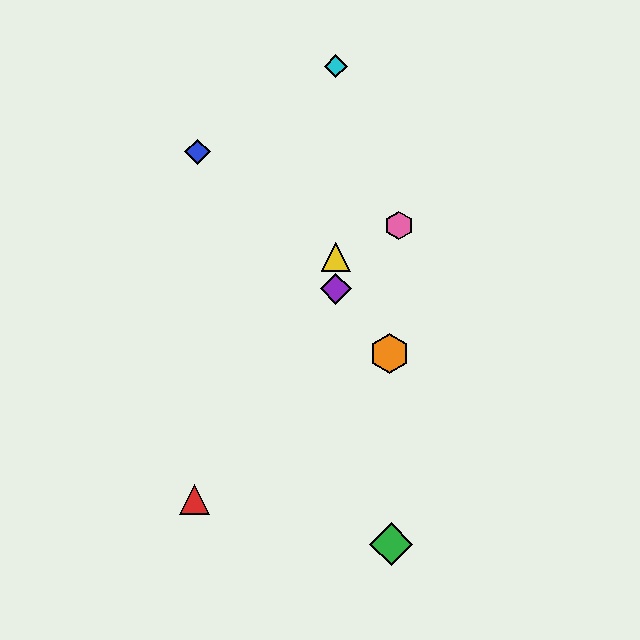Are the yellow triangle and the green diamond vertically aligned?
No, the yellow triangle is at x≈336 and the green diamond is at x≈391.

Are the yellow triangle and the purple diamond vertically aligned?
Yes, both are at x≈336.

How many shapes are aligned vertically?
3 shapes (the yellow triangle, the purple diamond, the cyan diamond) are aligned vertically.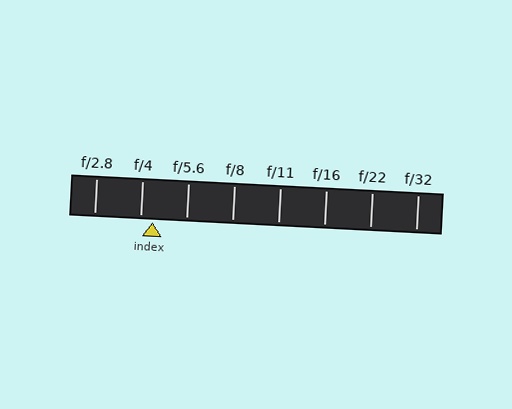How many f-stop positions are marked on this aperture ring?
There are 8 f-stop positions marked.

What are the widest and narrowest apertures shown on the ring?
The widest aperture shown is f/2.8 and the narrowest is f/32.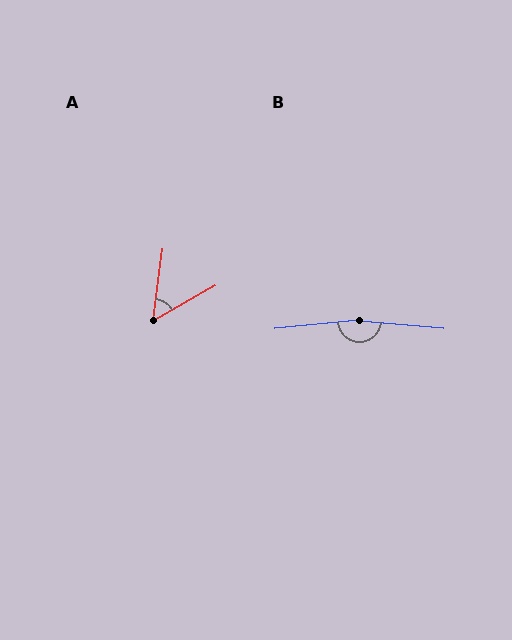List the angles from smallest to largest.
A (52°), B (169°).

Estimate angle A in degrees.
Approximately 52 degrees.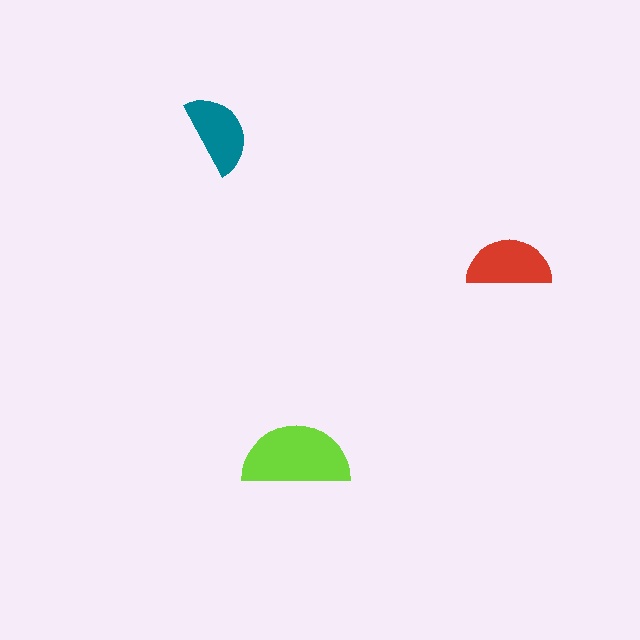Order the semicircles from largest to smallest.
the lime one, the red one, the teal one.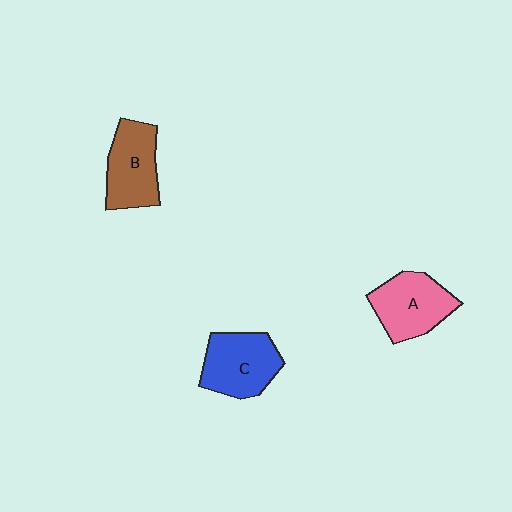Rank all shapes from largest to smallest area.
From largest to smallest: C (blue), A (pink), B (brown).